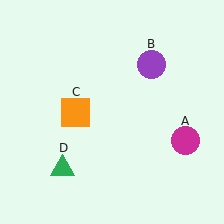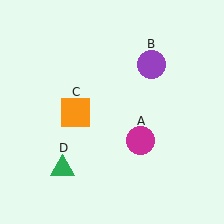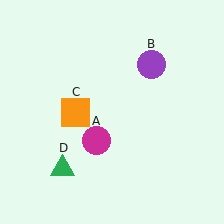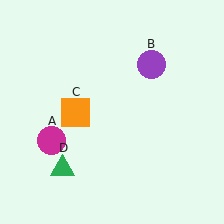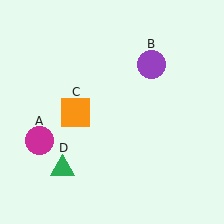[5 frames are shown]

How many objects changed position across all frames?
1 object changed position: magenta circle (object A).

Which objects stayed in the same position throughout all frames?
Purple circle (object B) and orange square (object C) and green triangle (object D) remained stationary.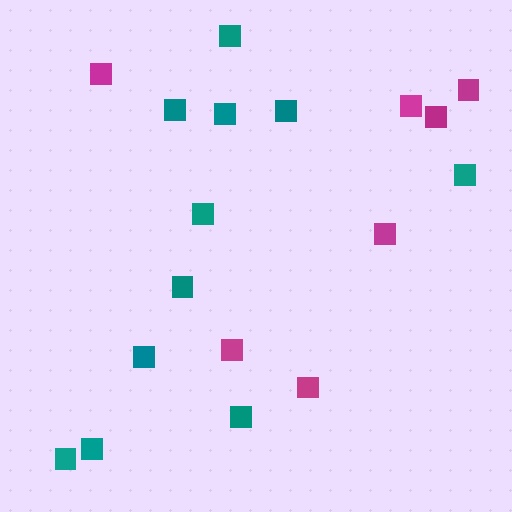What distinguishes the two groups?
There are 2 groups: one group of teal squares (11) and one group of magenta squares (7).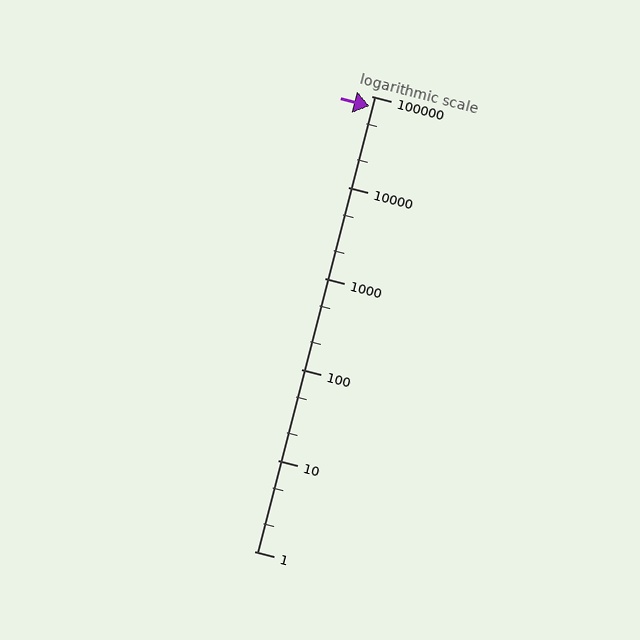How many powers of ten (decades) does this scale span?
The scale spans 5 decades, from 1 to 100000.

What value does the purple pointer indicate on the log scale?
The pointer indicates approximately 77000.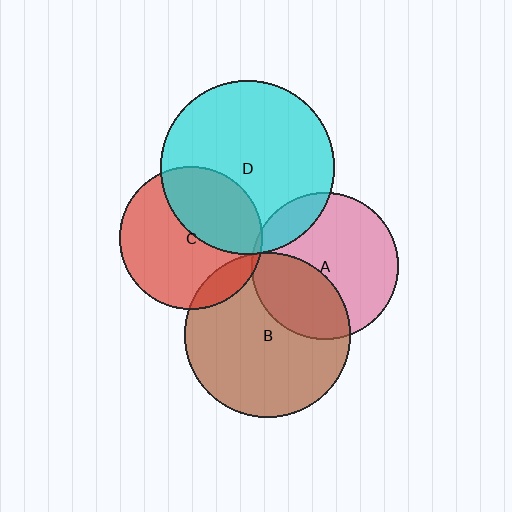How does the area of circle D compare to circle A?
Approximately 1.4 times.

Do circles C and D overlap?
Yes.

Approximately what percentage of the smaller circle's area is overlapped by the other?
Approximately 40%.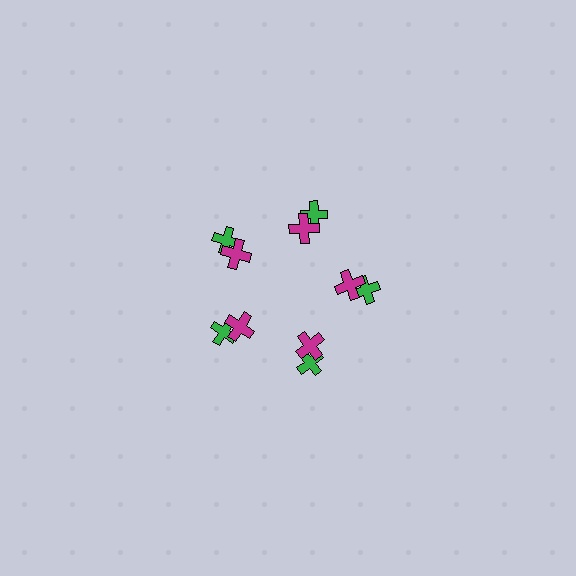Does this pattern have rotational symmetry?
Yes, this pattern has 5-fold rotational symmetry. It looks the same after rotating 72 degrees around the center.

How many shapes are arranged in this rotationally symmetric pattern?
There are 10 shapes, arranged in 5 groups of 2.